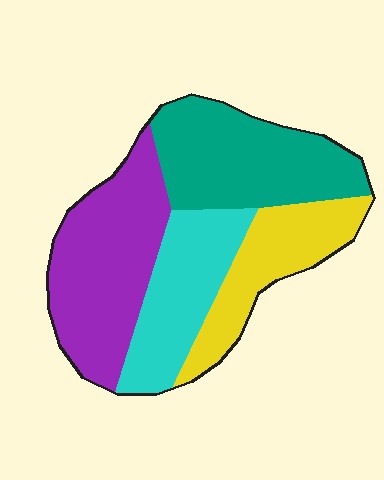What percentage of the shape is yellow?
Yellow takes up less than a quarter of the shape.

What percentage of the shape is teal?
Teal takes up about one quarter (1/4) of the shape.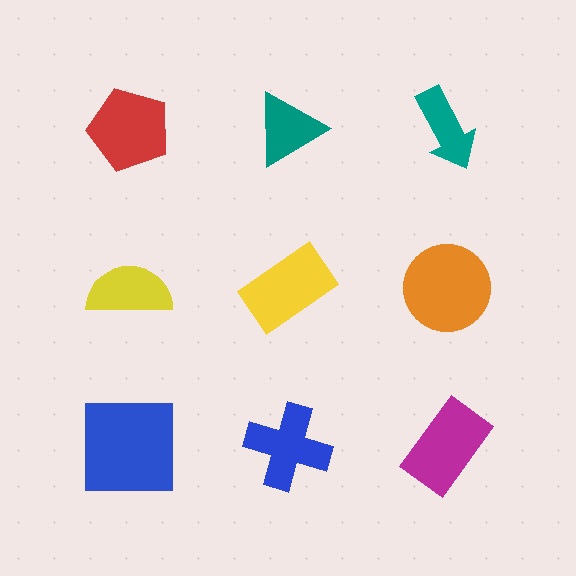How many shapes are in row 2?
3 shapes.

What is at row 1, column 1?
A red pentagon.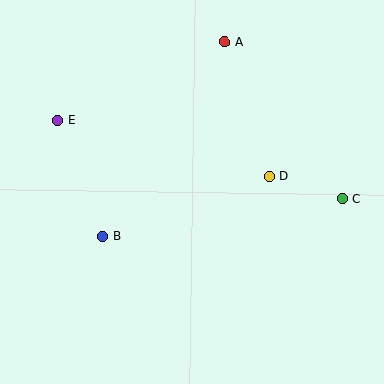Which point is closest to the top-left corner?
Point E is closest to the top-left corner.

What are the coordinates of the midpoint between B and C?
The midpoint between B and C is at (223, 217).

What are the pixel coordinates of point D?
Point D is at (269, 176).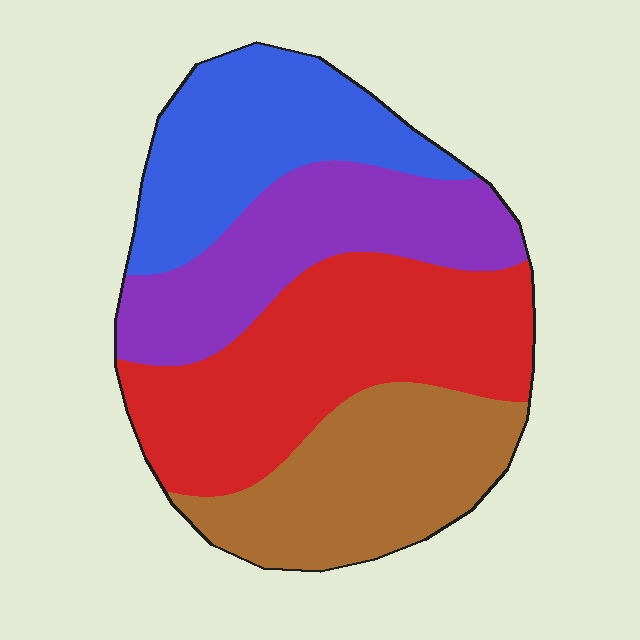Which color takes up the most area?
Red, at roughly 35%.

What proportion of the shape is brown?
Brown covers about 25% of the shape.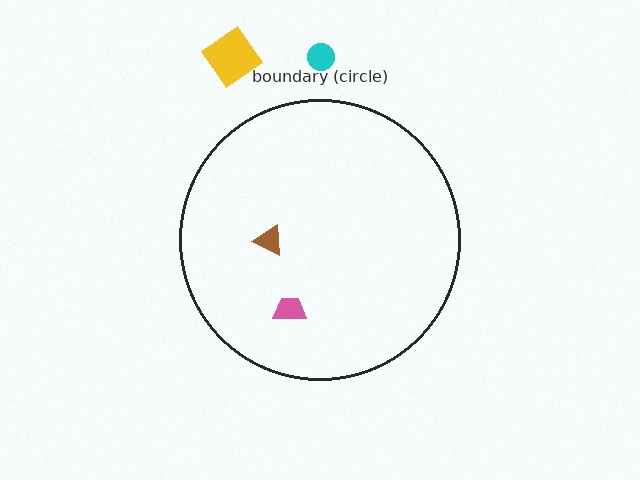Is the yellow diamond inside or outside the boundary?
Outside.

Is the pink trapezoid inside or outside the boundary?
Inside.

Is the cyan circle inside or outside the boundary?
Outside.